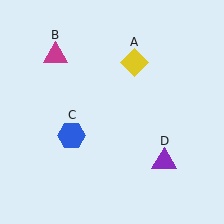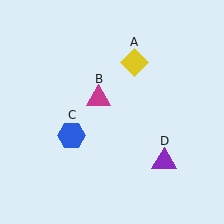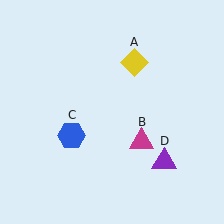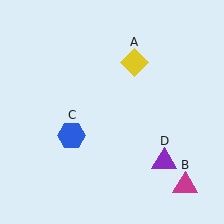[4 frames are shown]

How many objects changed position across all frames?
1 object changed position: magenta triangle (object B).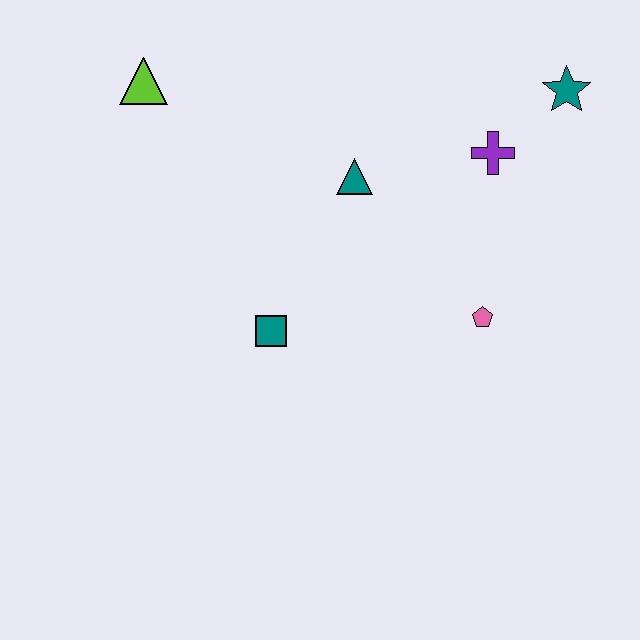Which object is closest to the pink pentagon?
The purple cross is closest to the pink pentagon.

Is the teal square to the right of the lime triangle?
Yes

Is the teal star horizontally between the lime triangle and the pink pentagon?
No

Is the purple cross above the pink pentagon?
Yes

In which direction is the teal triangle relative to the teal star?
The teal triangle is to the left of the teal star.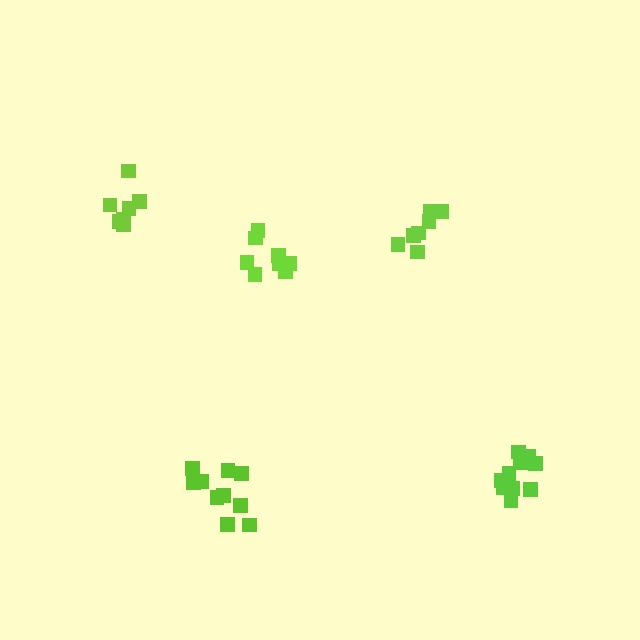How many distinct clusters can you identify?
There are 5 distinct clusters.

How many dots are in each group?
Group 1: 8 dots, Group 2: 7 dots, Group 3: 10 dots, Group 4: 7 dots, Group 5: 10 dots (42 total).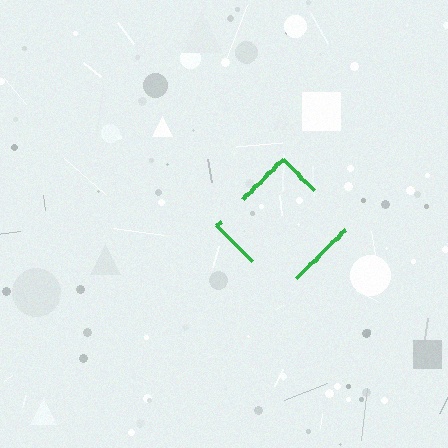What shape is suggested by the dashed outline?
The dashed outline suggests a diamond.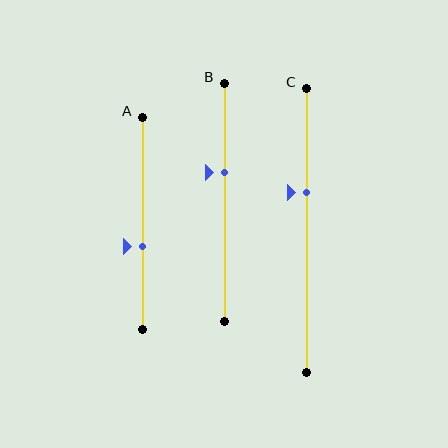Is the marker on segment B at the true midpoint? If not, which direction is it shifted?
No, the marker on segment B is shifted upward by about 12% of the segment length.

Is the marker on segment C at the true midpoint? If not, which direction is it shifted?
No, the marker on segment C is shifted upward by about 13% of the segment length.